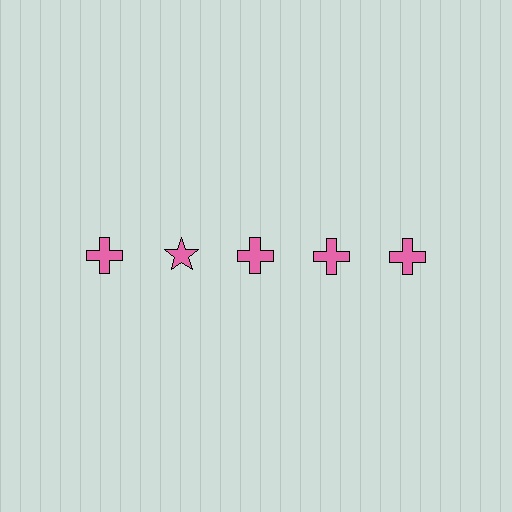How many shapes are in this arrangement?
There are 5 shapes arranged in a grid pattern.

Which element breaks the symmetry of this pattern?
The pink star in the top row, second from left column breaks the symmetry. All other shapes are pink crosses.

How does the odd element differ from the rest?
It has a different shape: star instead of cross.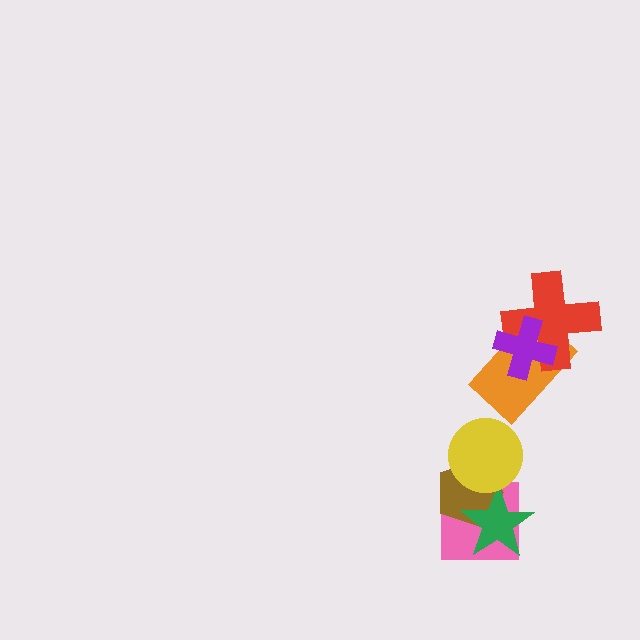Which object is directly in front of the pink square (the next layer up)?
The brown pentagon is directly in front of the pink square.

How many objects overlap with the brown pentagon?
3 objects overlap with the brown pentagon.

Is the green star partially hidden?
No, no other shape covers it.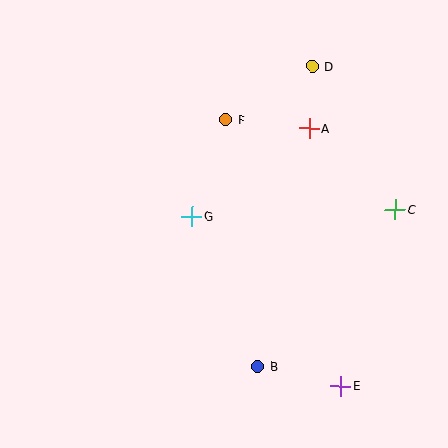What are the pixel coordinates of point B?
Point B is at (257, 366).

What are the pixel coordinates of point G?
Point G is at (192, 216).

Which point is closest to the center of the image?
Point G at (192, 216) is closest to the center.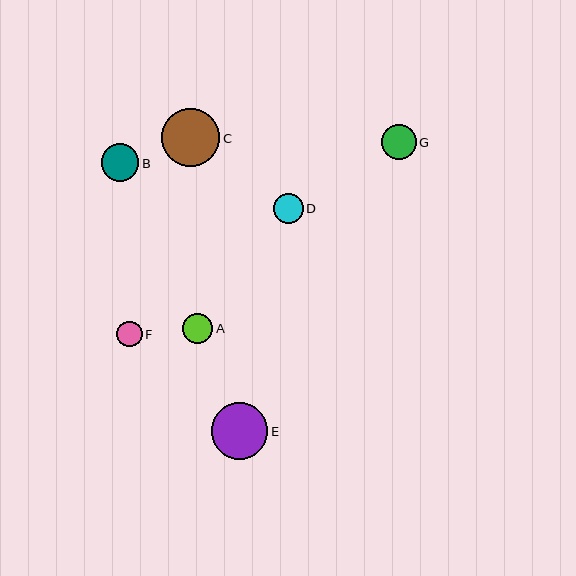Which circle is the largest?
Circle C is the largest with a size of approximately 59 pixels.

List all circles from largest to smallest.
From largest to smallest: C, E, B, G, A, D, F.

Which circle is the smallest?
Circle F is the smallest with a size of approximately 26 pixels.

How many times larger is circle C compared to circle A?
Circle C is approximately 1.9 times the size of circle A.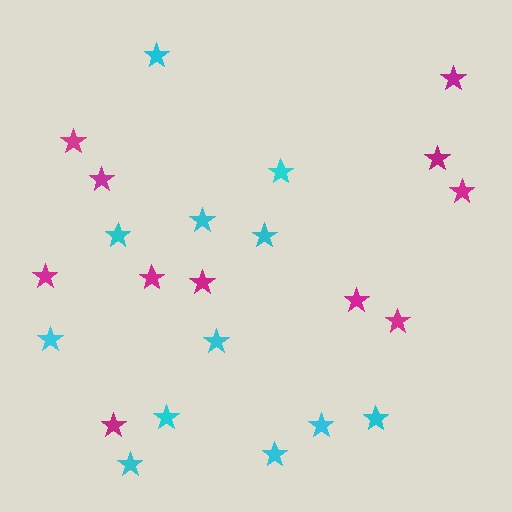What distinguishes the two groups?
There are 2 groups: one group of magenta stars (11) and one group of cyan stars (12).